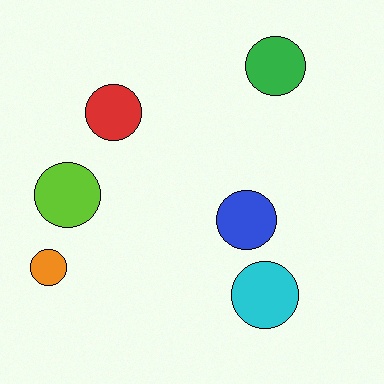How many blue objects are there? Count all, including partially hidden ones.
There is 1 blue object.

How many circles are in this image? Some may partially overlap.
There are 6 circles.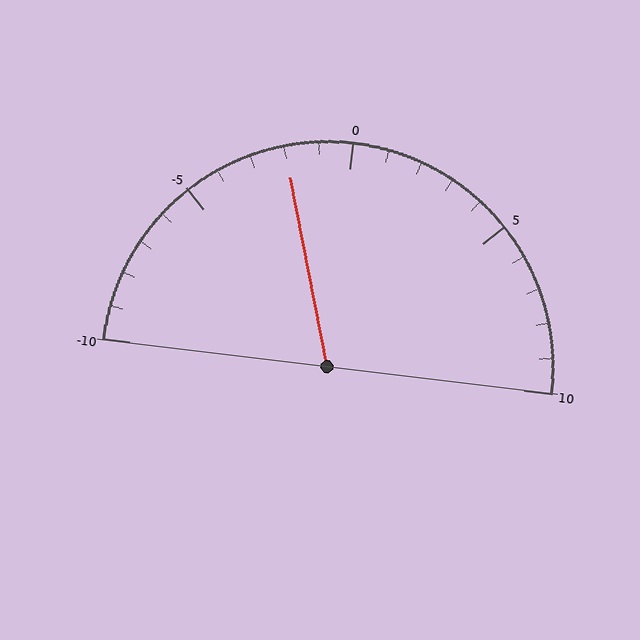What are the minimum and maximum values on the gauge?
The gauge ranges from -10 to 10.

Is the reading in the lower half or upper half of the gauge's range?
The reading is in the lower half of the range (-10 to 10).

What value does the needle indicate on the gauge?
The needle indicates approximately -2.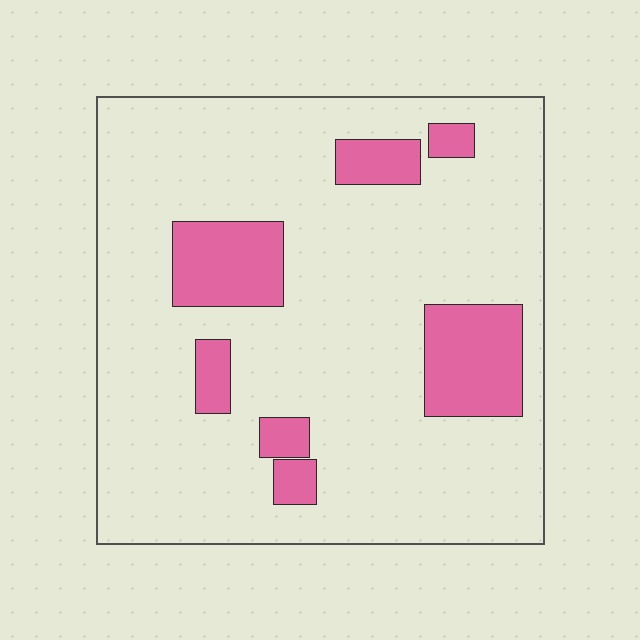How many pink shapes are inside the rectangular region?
7.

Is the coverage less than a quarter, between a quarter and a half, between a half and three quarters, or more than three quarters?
Less than a quarter.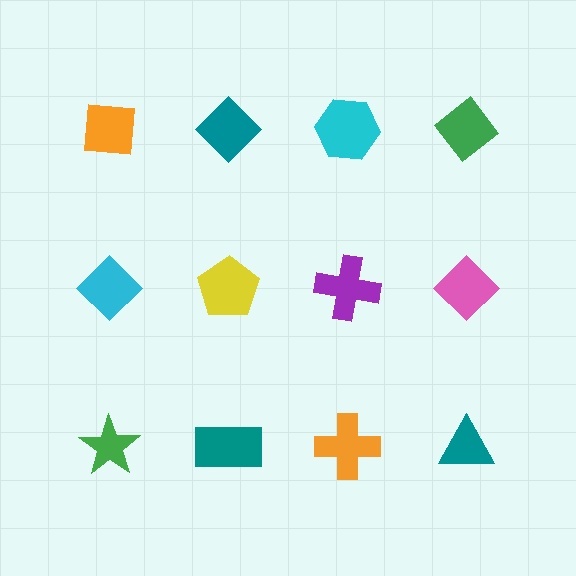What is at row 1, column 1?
An orange square.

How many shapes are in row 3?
4 shapes.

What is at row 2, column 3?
A purple cross.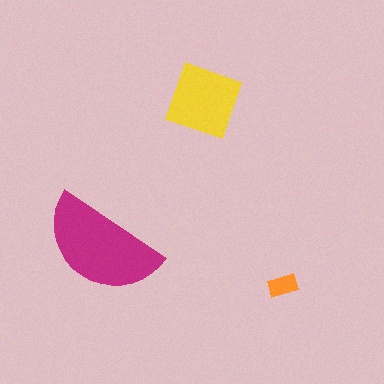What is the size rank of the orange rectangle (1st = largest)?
3rd.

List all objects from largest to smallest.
The magenta semicircle, the yellow diamond, the orange rectangle.